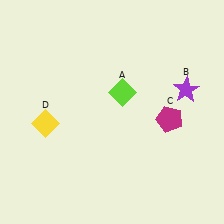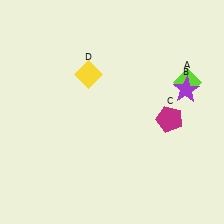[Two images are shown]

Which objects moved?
The objects that moved are: the lime diamond (A), the yellow diamond (D).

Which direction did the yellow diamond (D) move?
The yellow diamond (D) moved up.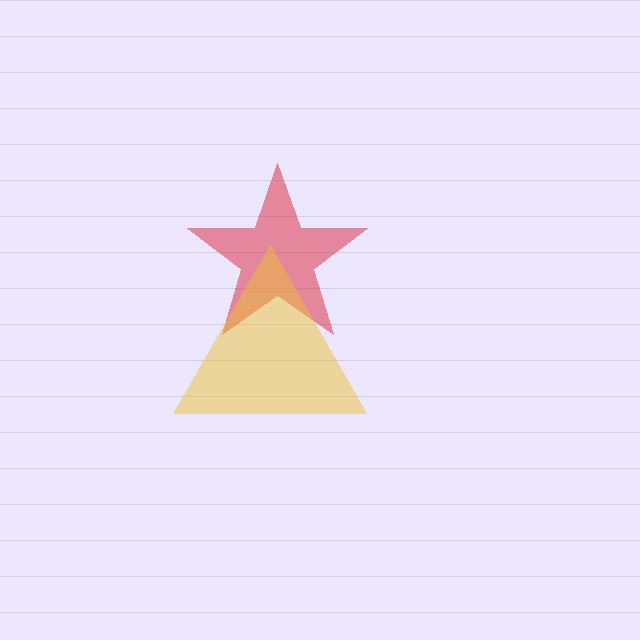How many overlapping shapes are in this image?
There are 2 overlapping shapes in the image.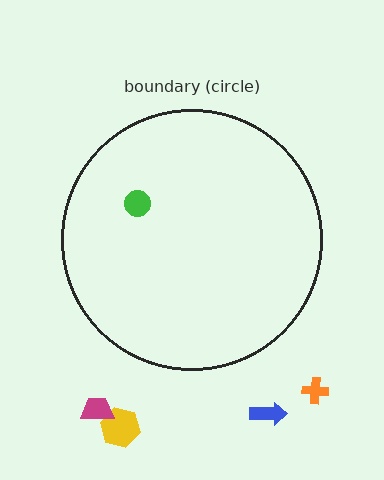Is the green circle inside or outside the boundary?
Inside.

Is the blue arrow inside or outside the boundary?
Outside.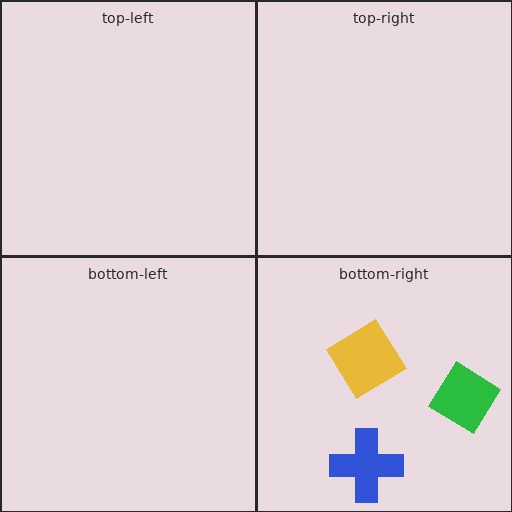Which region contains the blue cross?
The bottom-right region.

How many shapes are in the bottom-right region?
3.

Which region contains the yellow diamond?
The bottom-right region.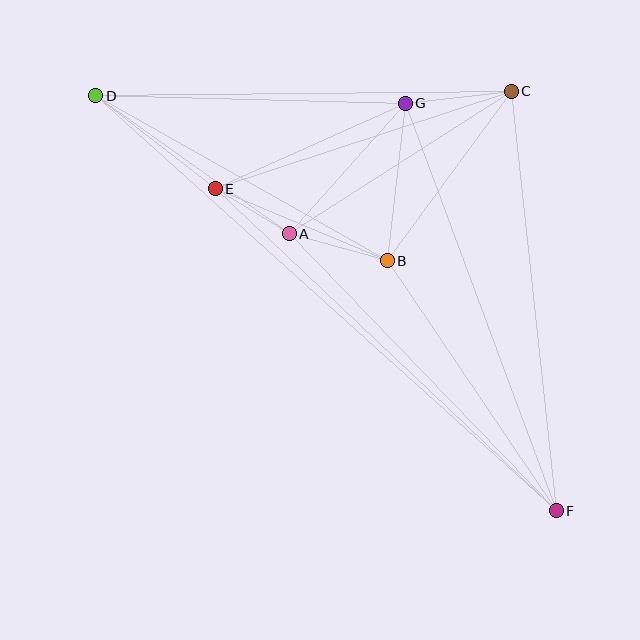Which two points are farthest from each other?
Points D and F are farthest from each other.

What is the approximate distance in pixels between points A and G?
The distance between A and G is approximately 175 pixels.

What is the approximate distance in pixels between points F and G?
The distance between F and G is approximately 434 pixels.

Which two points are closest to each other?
Points A and E are closest to each other.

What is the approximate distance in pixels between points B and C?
The distance between B and C is approximately 210 pixels.